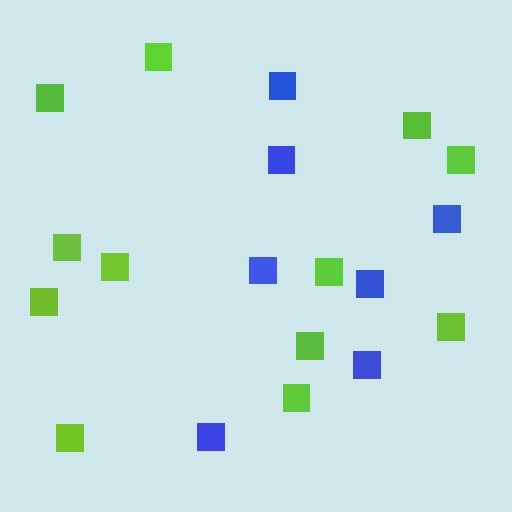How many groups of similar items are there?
There are 2 groups: one group of lime squares (12) and one group of blue squares (7).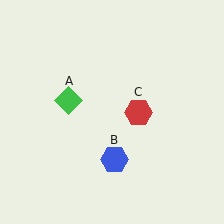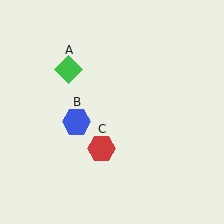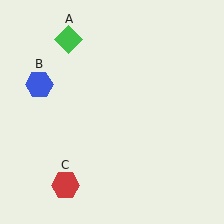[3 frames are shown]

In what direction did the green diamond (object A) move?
The green diamond (object A) moved up.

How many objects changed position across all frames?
3 objects changed position: green diamond (object A), blue hexagon (object B), red hexagon (object C).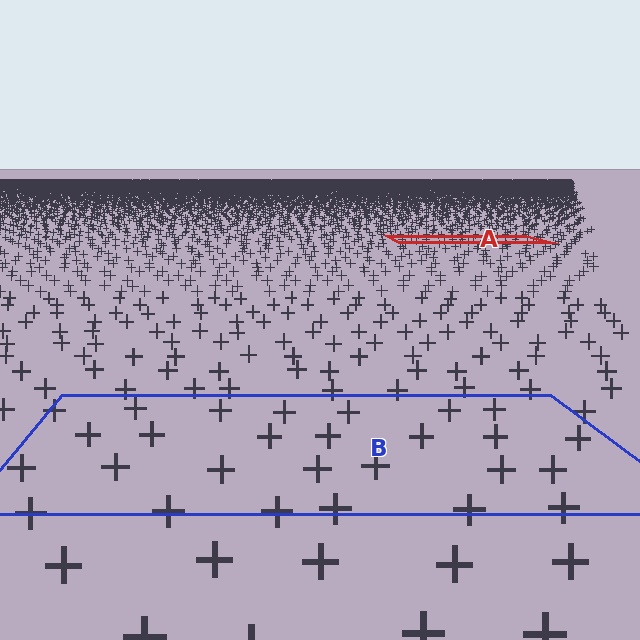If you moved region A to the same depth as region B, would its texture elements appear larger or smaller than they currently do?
They would appear larger. At a closer depth, the same texture elements are projected at a bigger on-screen size.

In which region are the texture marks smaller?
The texture marks are smaller in region A, because it is farther away.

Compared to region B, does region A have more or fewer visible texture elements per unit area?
Region A has more texture elements per unit area — they are packed more densely because it is farther away.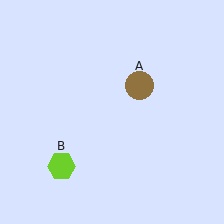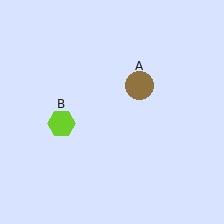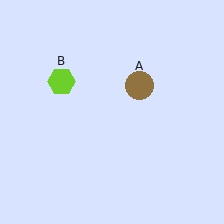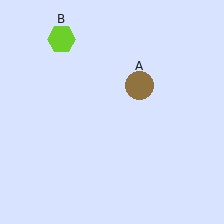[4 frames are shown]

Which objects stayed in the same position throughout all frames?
Brown circle (object A) remained stationary.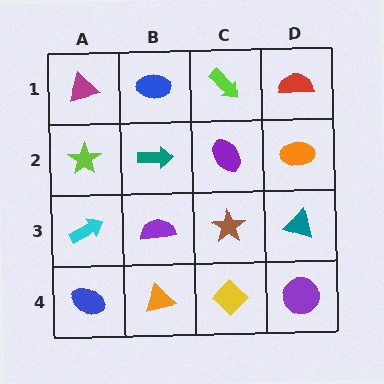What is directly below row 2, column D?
A teal triangle.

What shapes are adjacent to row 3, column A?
A lime star (row 2, column A), a blue ellipse (row 4, column A), a purple semicircle (row 3, column B).